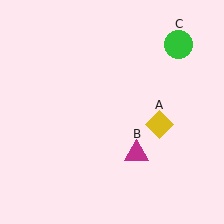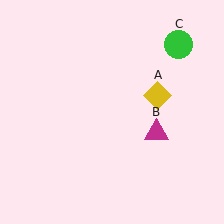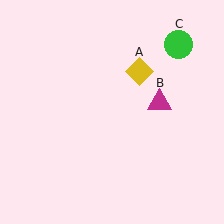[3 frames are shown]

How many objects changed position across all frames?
2 objects changed position: yellow diamond (object A), magenta triangle (object B).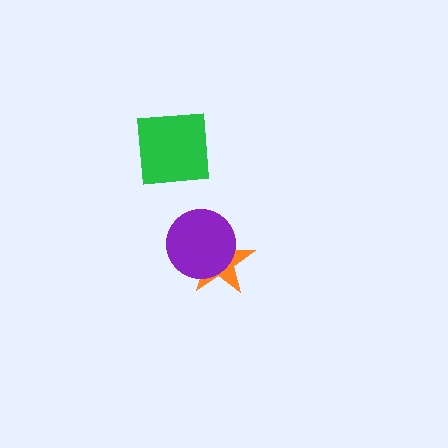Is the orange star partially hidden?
Yes, it is partially covered by another shape.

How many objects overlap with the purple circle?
1 object overlaps with the purple circle.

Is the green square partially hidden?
No, no other shape covers it.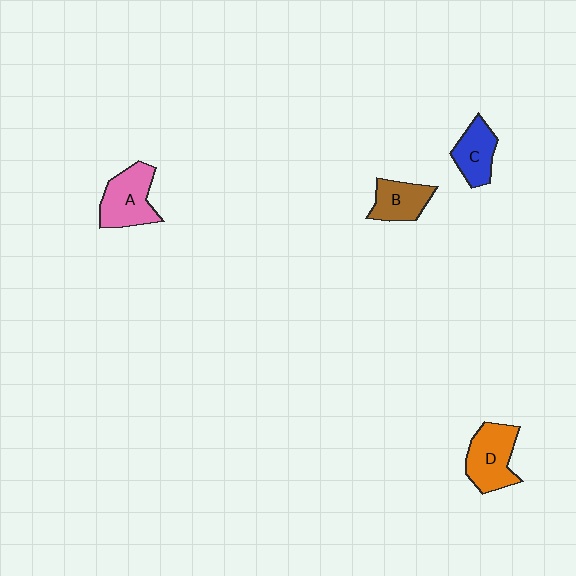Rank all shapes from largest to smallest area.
From largest to smallest: A (pink), D (orange), C (blue), B (brown).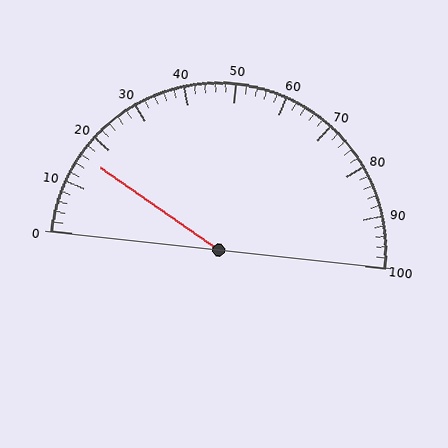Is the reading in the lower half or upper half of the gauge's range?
The reading is in the lower half of the range (0 to 100).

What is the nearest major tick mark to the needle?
The nearest major tick mark is 20.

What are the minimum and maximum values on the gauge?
The gauge ranges from 0 to 100.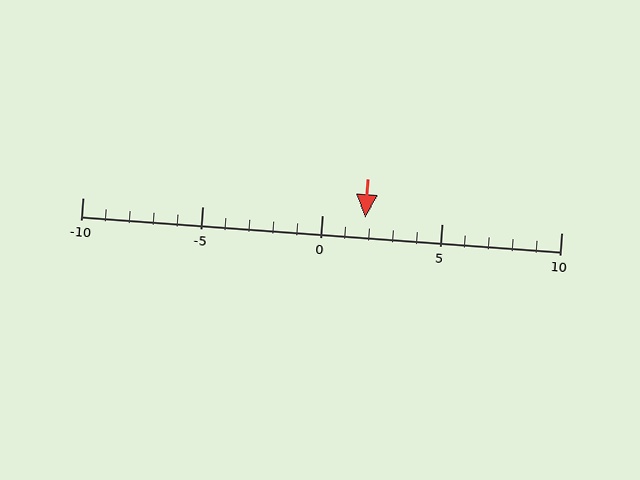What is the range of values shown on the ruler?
The ruler shows values from -10 to 10.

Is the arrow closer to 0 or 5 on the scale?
The arrow is closer to 0.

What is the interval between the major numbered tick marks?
The major tick marks are spaced 5 units apart.